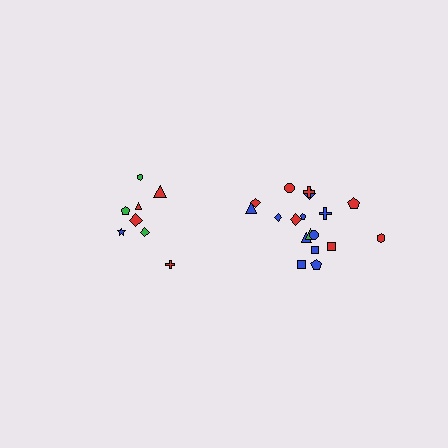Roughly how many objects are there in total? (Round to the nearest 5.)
Roughly 25 objects in total.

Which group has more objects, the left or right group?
The right group.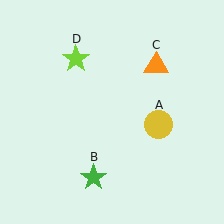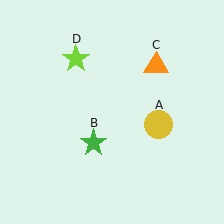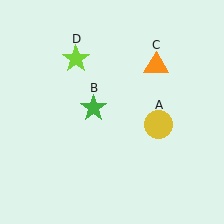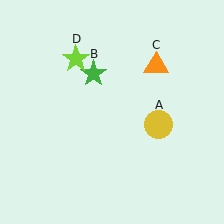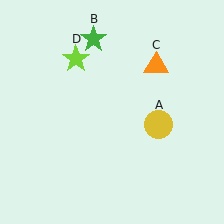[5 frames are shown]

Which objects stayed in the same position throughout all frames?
Yellow circle (object A) and orange triangle (object C) and lime star (object D) remained stationary.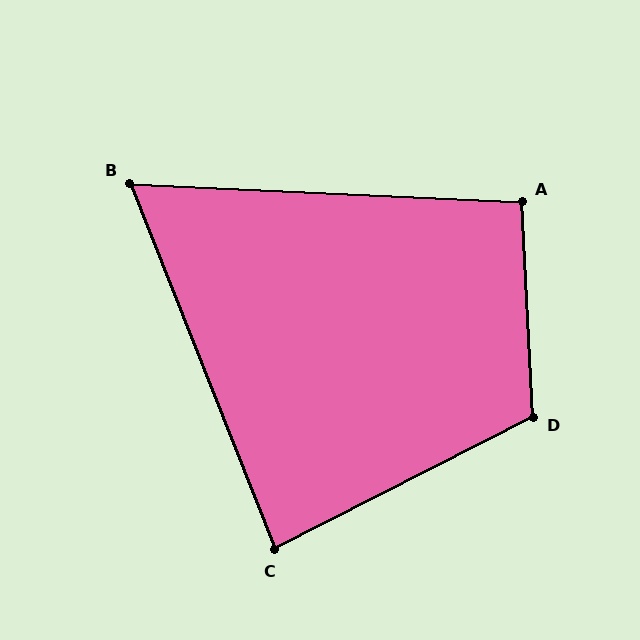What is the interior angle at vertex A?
Approximately 95 degrees (obtuse).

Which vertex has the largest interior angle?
D, at approximately 114 degrees.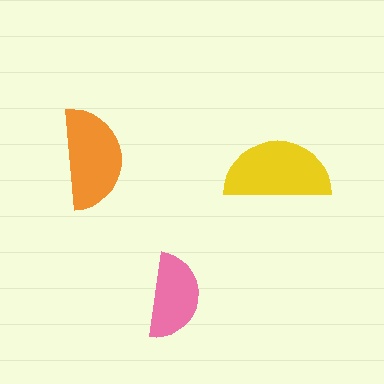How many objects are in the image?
There are 3 objects in the image.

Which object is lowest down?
The pink semicircle is bottommost.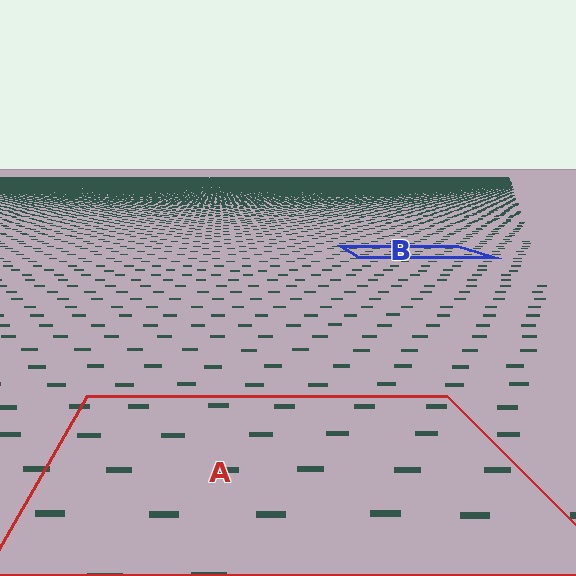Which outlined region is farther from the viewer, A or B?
Region B is farther from the viewer — the texture elements inside it appear smaller and more densely packed.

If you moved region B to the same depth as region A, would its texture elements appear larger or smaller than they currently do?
They would appear larger. At a closer depth, the same texture elements are projected at a bigger on-screen size.